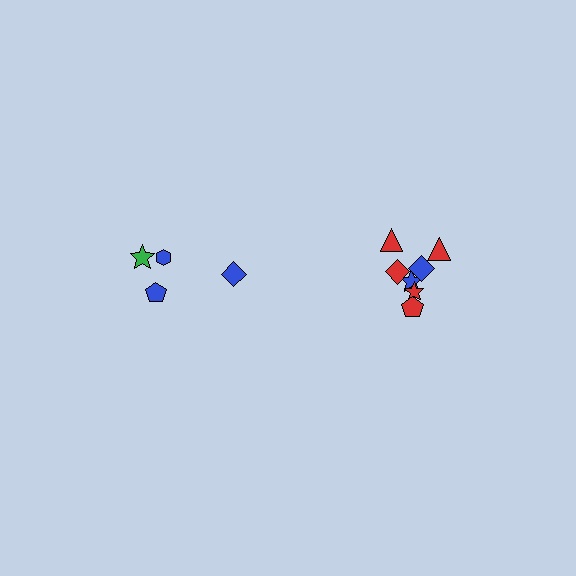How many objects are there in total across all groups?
There are 11 objects.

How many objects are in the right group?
There are 7 objects.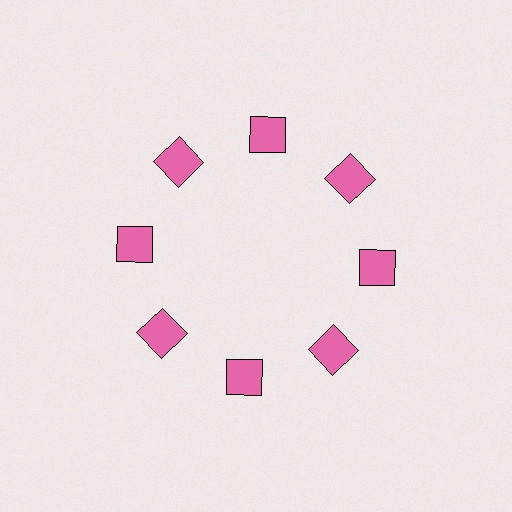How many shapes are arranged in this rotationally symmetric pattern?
There are 8 shapes, arranged in 8 groups of 1.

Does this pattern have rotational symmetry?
Yes, this pattern has 8-fold rotational symmetry. It looks the same after rotating 45 degrees around the center.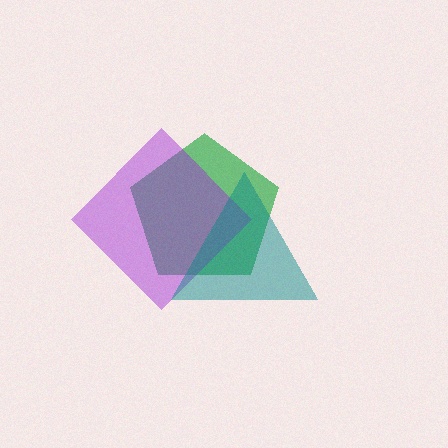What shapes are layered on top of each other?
The layered shapes are: a green pentagon, a purple diamond, a teal triangle.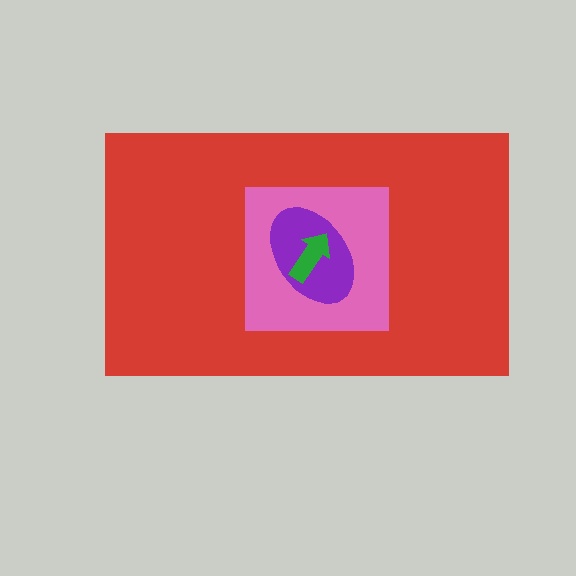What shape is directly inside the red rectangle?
The pink square.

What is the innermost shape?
The green arrow.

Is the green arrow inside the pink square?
Yes.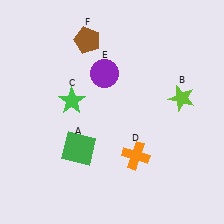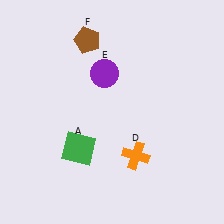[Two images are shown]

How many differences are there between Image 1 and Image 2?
There are 2 differences between the two images.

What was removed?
The lime star (B), the green star (C) were removed in Image 2.